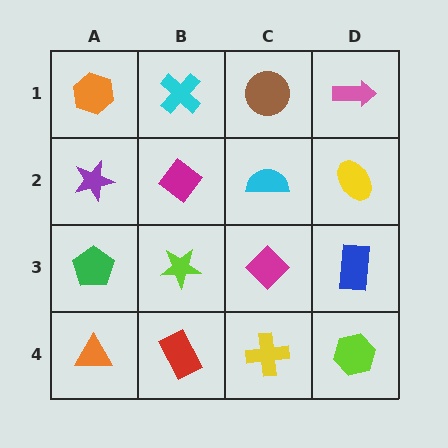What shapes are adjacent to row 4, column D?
A blue rectangle (row 3, column D), a yellow cross (row 4, column C).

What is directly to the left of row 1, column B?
An orange hexagon.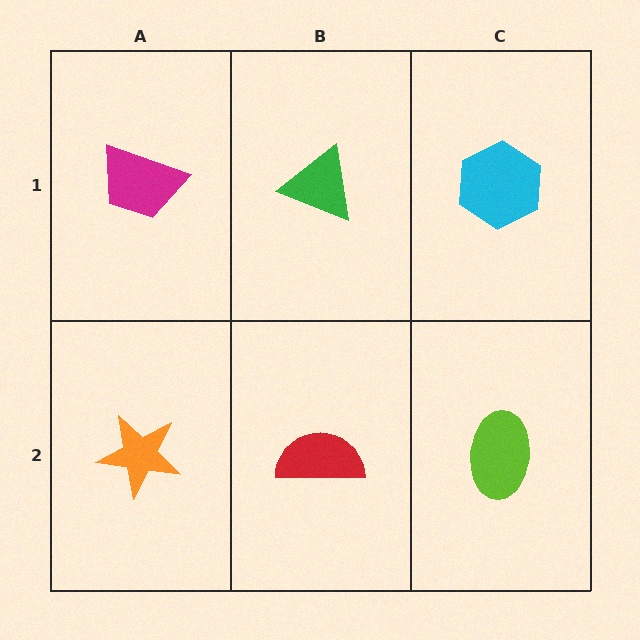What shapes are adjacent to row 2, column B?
A green triangle (row 1, column B), an orange star (row 2, column A), a lime ellipse (row 2, column C).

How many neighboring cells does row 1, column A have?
2.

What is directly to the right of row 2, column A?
A red semicircle.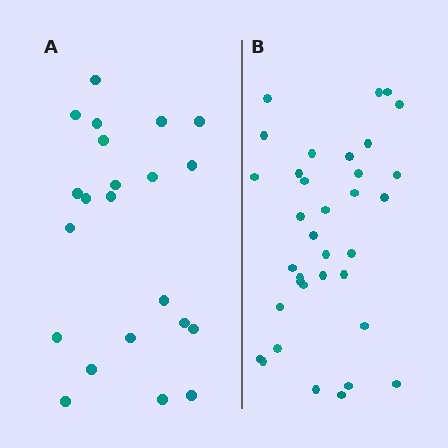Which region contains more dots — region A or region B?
Region B (the right region) has more dots.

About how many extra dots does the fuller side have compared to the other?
Region B has approximately 15 more dots than region A.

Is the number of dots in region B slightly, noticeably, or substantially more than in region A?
Region B has substantially more. The ratio is roughly 1.6 to 1.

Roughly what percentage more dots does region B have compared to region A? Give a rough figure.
About 60% more.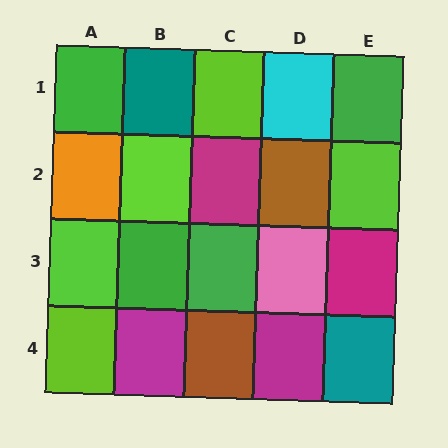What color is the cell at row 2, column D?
Brown.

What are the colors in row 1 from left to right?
Green, teal, lime, cyan, green.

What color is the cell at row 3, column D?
Pink.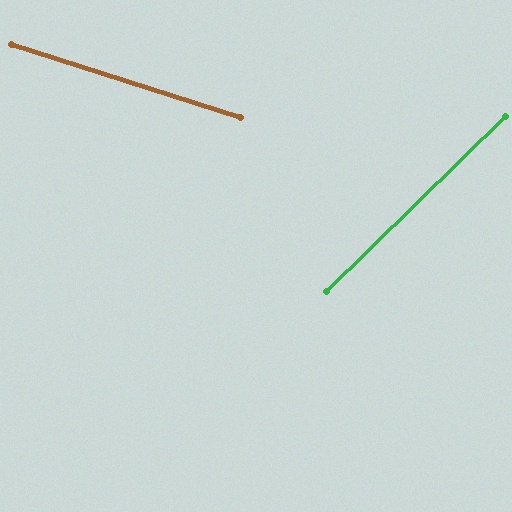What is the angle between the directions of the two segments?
Approximately 62 degrees.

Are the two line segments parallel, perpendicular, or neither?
Neither parallel nor perpendicular — they differ by about 62°.